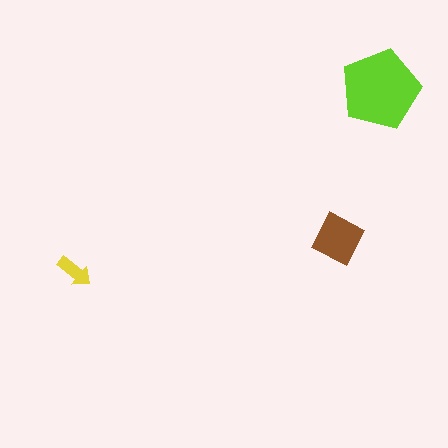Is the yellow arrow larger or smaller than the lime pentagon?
Smaller.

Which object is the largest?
The lime pentagon.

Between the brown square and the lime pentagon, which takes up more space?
The lime pentagon.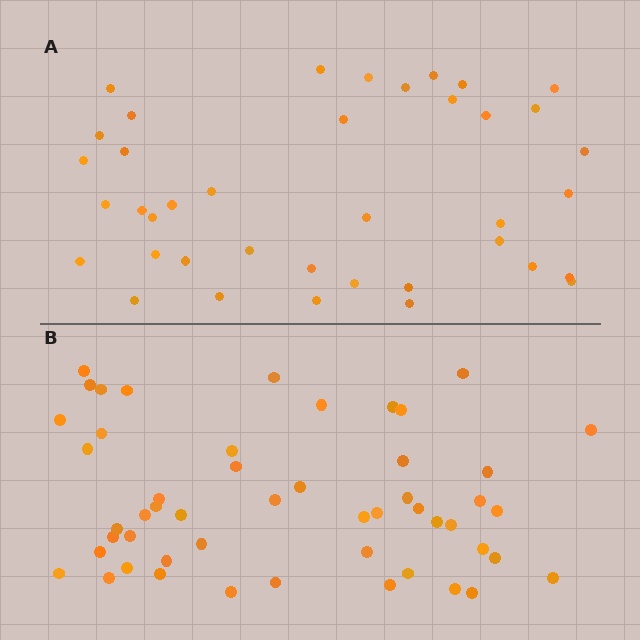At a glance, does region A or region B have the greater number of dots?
Region B (the bottom region) has more dots.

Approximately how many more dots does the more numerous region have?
Region B has roughly 12 or so more dots than region A.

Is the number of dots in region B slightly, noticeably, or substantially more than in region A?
Region B has noticeably more, but not dramatically so. The ratio is roughly 1.3 to 1.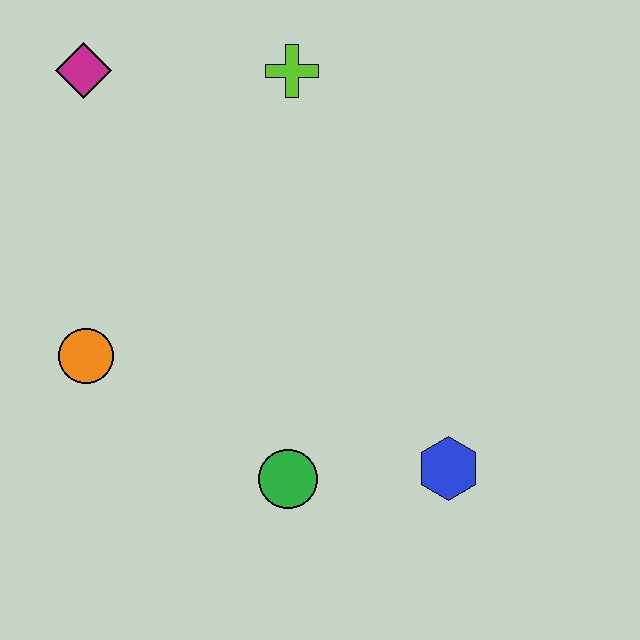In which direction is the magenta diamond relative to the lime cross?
The magenta diamond is to the left of the lime cross.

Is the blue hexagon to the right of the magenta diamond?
Yes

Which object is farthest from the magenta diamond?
The blue hexagon is farthest from the magenta diamond.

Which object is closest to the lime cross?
The magenta diamond is closest to the lime cross.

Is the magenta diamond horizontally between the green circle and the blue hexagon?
No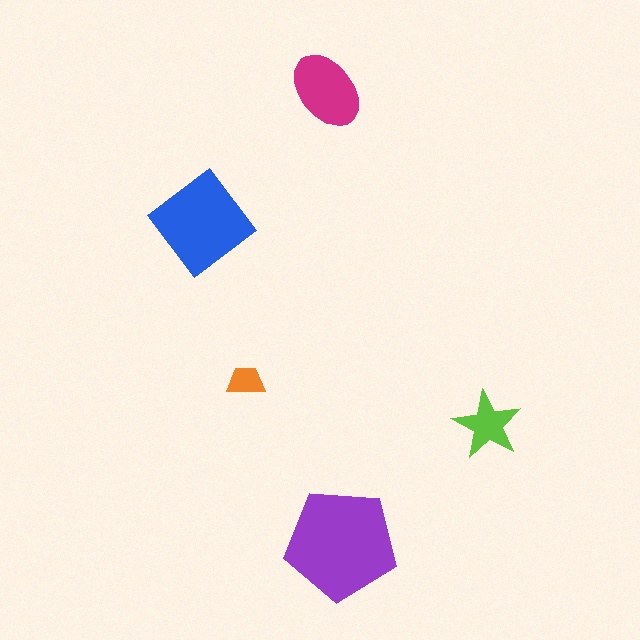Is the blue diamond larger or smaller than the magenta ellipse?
Larger.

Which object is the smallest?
The orange trapezoid.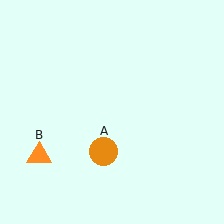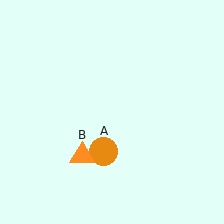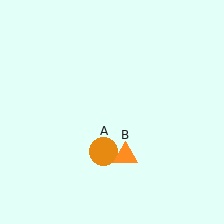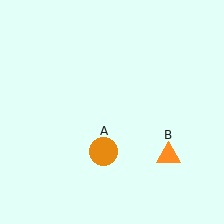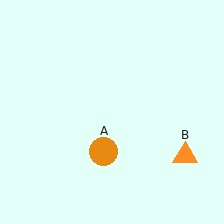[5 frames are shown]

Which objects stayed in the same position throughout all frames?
Orange circle (object A) remained stationary.